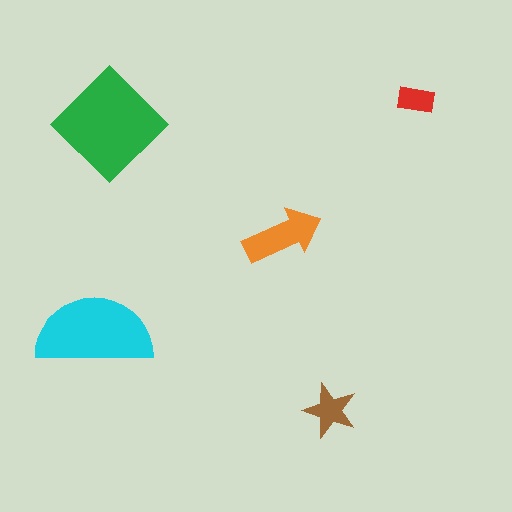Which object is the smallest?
The red rectangle.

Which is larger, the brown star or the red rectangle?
The brown star.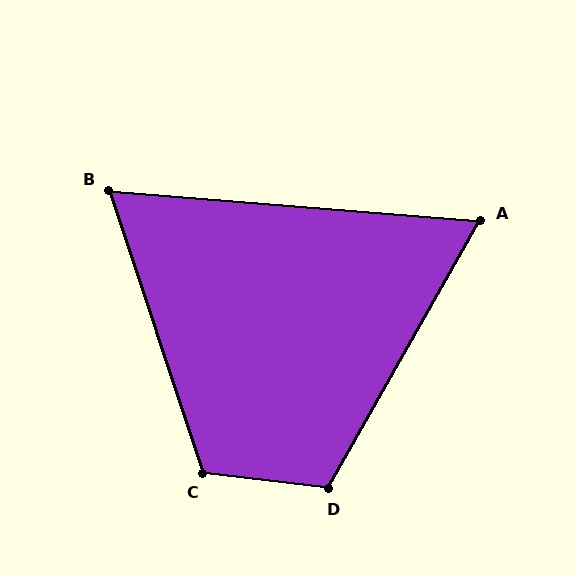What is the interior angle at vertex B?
Approximately 67 degrees (acute).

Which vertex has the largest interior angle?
C, at approximately 115 degrees.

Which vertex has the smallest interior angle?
A, at approximately 65 degrees.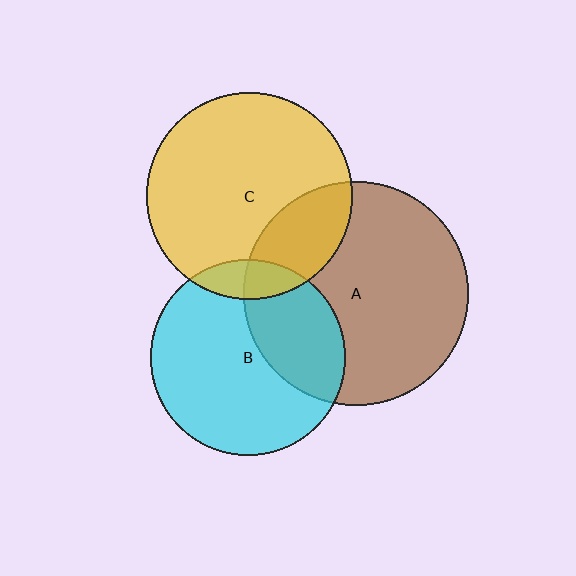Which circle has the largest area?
Circle A (brown).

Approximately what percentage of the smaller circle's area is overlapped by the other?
Approximately 10%.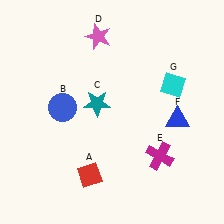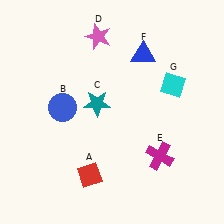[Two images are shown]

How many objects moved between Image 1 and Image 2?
1 object moved between the two images.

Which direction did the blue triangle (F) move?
The blue triangle (F) moved up.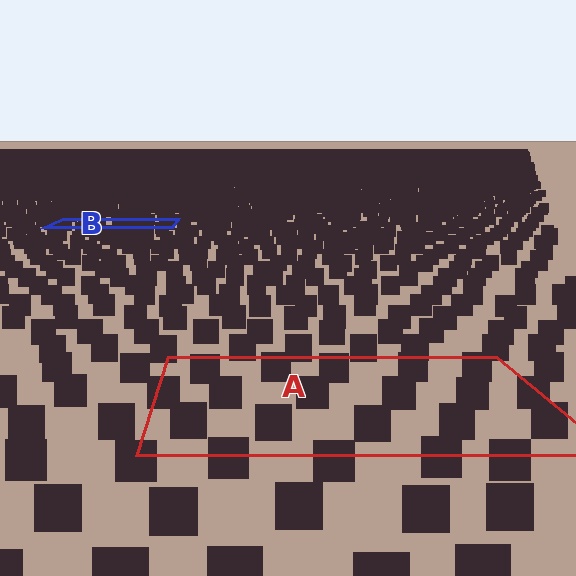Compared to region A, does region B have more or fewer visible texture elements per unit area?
Region B has more texture elements per unit area — they are packed more densely because it is farther away.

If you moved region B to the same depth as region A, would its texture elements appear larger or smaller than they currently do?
They would appear larger. At a closer depth, the same texture elements are projected at a bigger on-screen size.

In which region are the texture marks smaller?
The texture marks are smaller in region B, because it is farther away.